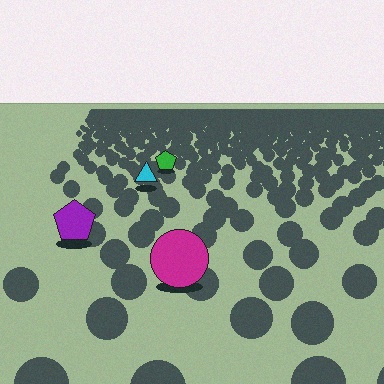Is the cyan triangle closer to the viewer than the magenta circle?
No. The magenta circle is closer — you can tell from the texture gradient: the ground texture is coarser near it.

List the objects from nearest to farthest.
From nearest to farthest: the magenta circle, the purple pentagon, the cyan triangle, the green pentagon.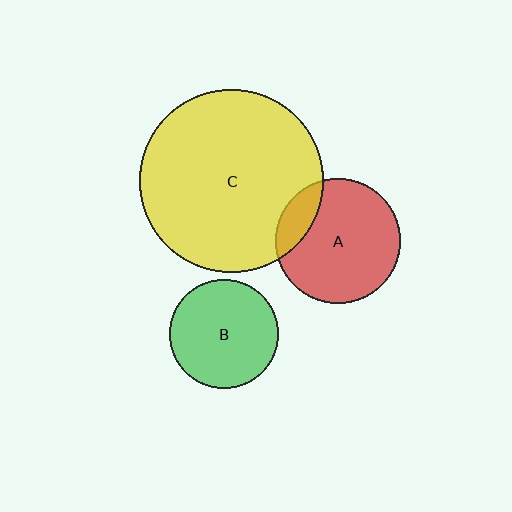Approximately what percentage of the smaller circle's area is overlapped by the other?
Approximately 15%.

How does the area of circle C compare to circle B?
Approximately 2.9 times.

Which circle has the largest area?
Circle C (yellow).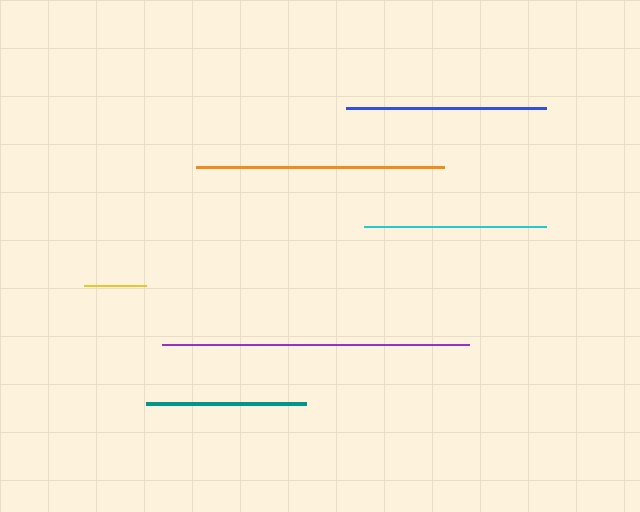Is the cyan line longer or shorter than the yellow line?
The cyan line is longer than the yellow line.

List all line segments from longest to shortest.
From longest to shortest: purple, orange, blue, cyan, teal, yellow.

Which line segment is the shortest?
The yellow line is the shortest at approximately 62 pixels.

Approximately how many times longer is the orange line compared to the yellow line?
The orange line is approximately 4.0 times the length of the yellow line.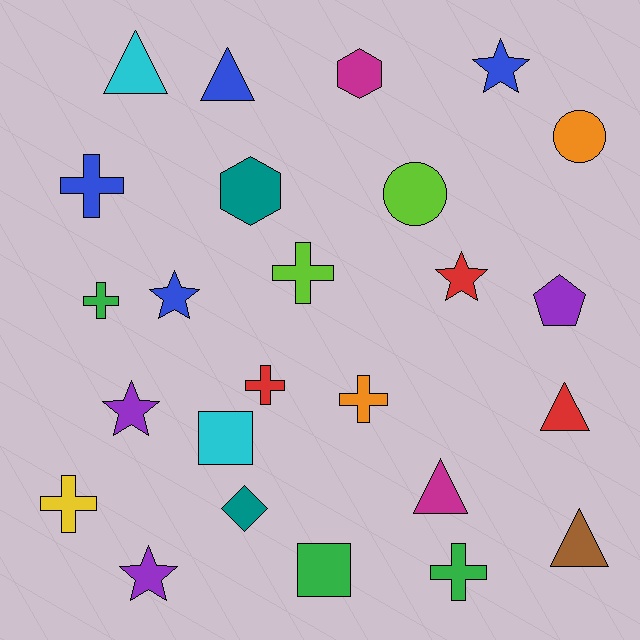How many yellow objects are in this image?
There is 1 yellow object.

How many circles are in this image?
There are 2 circles.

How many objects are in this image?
There are 25 objects.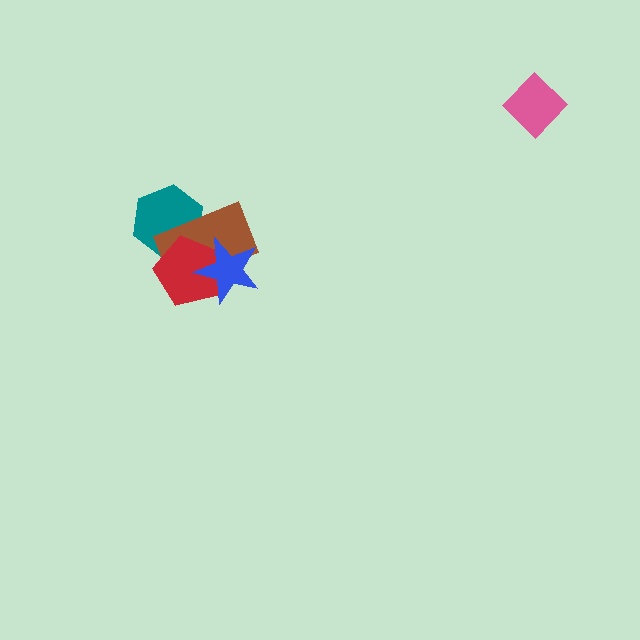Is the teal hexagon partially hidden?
Yes, it is partially covered by another shape.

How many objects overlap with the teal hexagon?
2 objects overlap with the teal hexagon.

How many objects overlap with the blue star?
2 objects overlap with the blue star.